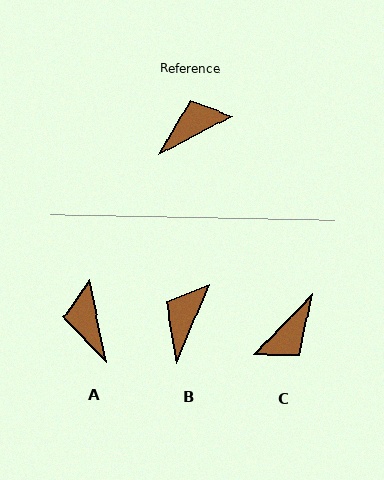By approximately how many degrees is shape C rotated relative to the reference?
Approximately 162 degrees clockwise.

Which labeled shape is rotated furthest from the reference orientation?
C, about 162 degrees away.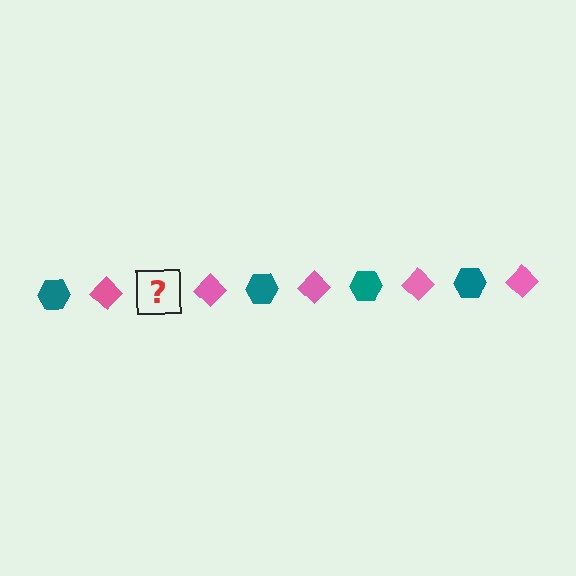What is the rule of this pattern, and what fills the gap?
The rule is that the pattern alternates between teal hexagon and pink diamond. The gap should be filled with a teal hexagon.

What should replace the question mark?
The question mark should be replaced with a teal hexagon.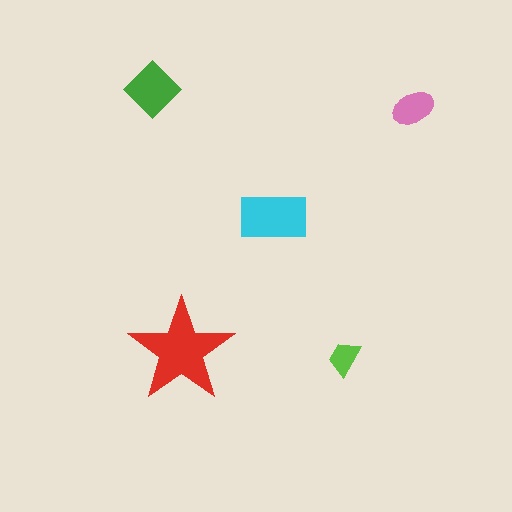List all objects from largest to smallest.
The red star, the cyan rectangle, the green diamond, the pink ellipse, the lime trapezoid.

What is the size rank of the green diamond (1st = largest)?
3rd.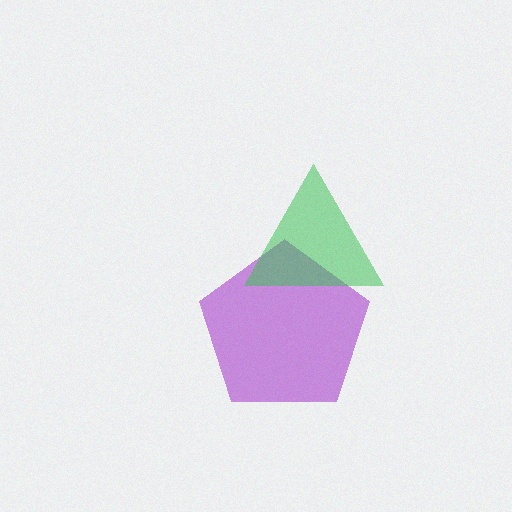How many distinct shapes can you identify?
There are 2 distinct shapes: a purple pentagon, a green triangle.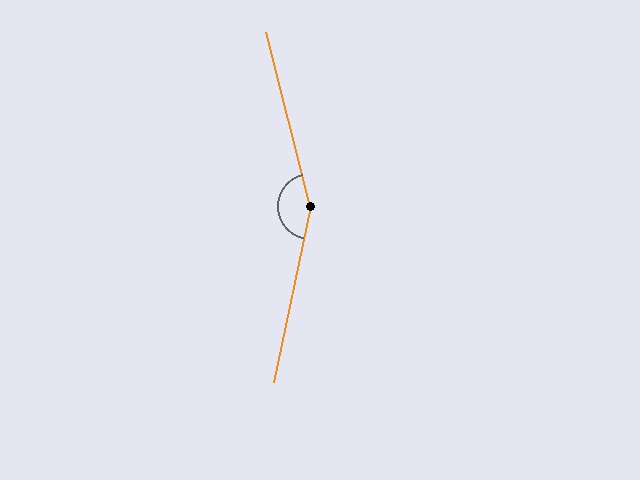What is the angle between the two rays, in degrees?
Approximately 154 degrees.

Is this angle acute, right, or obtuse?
It is obtuse.